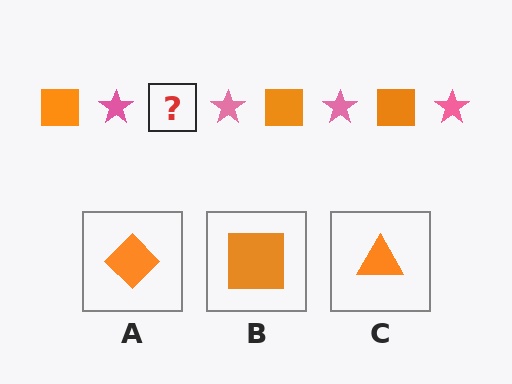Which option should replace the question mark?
Option B.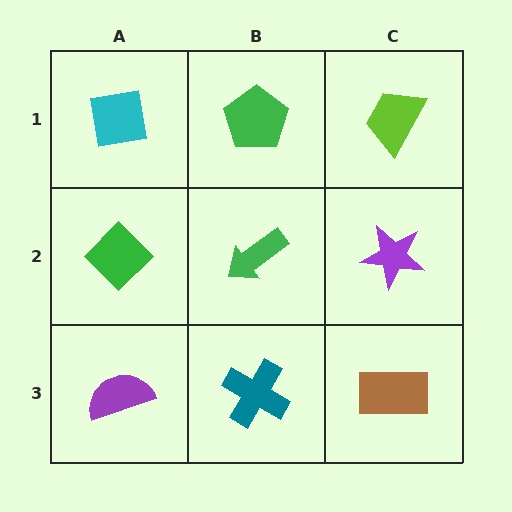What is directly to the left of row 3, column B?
A purple semicircle.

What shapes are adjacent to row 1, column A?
A green diamond (row 2, column A), a green pentagon (row 1, column B).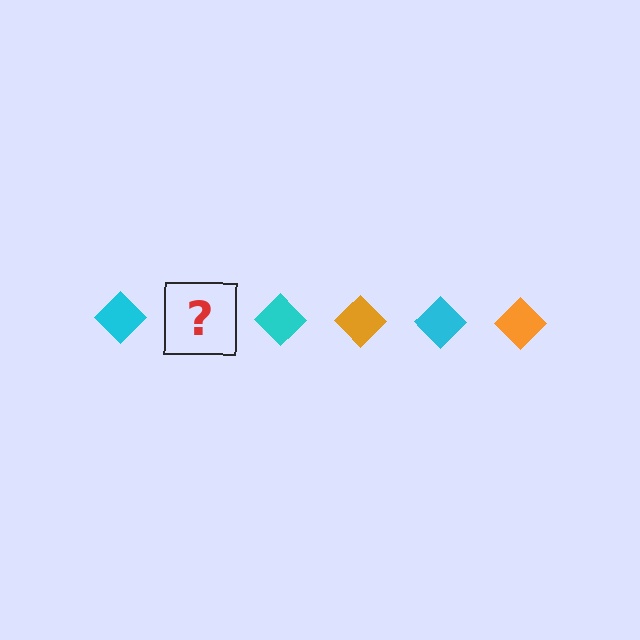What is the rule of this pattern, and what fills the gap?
The rule is that the pattern cycles through cyan, orange diamonds. The gap should be filled with an orange diamond.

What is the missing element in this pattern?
The missing element is an orange diamond.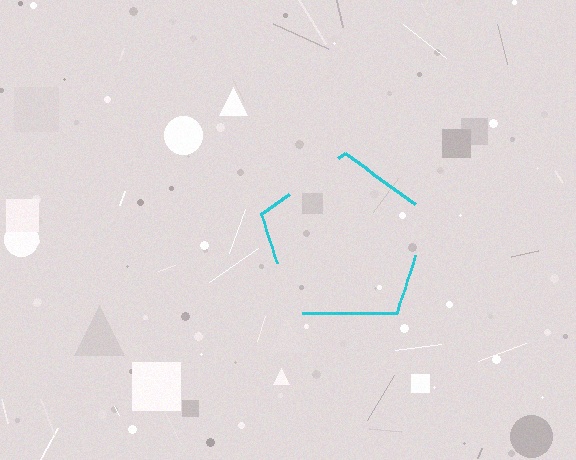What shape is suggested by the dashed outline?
The dashed outline suggests a pentagon.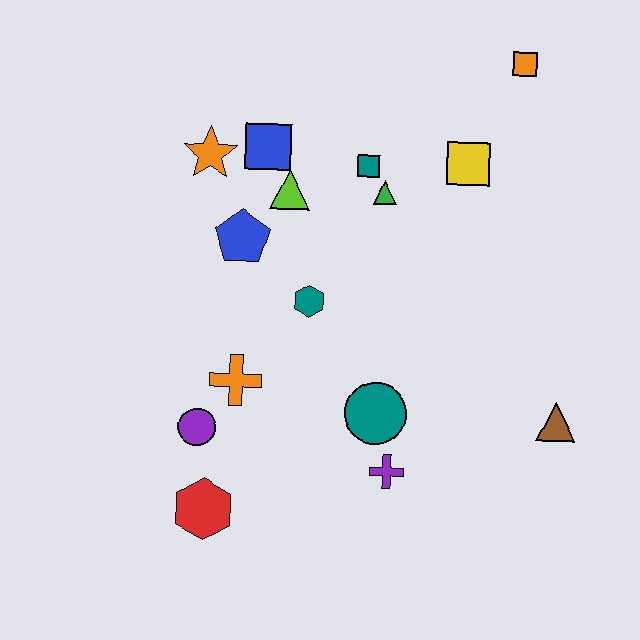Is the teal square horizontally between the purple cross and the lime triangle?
Yes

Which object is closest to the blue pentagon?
The lime triangle is closest to the blue pentagon.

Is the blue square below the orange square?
Yes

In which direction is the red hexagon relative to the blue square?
The red hexagon is below the blue square.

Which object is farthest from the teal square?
The red hexagon is farthest from the teal square.